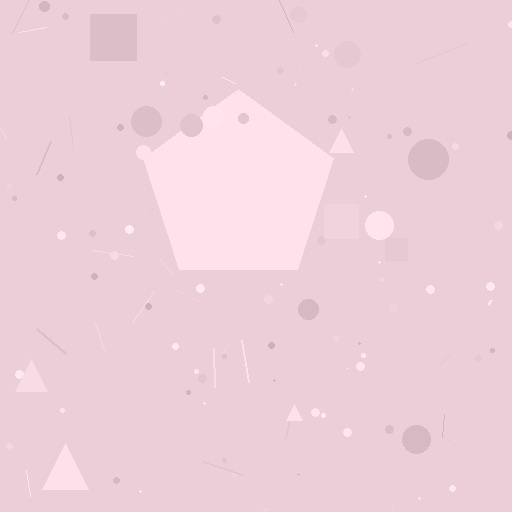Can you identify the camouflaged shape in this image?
The camouflaged shape is a pentagon.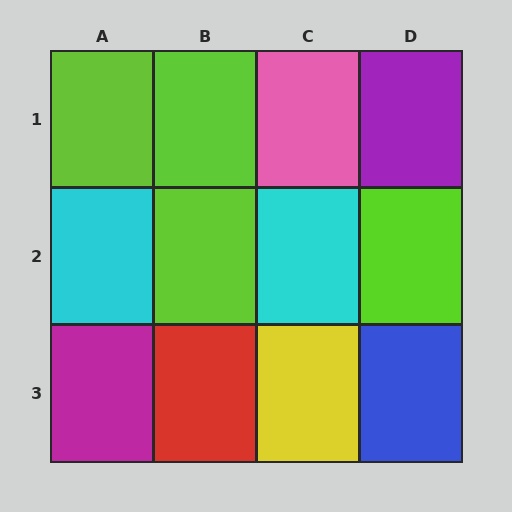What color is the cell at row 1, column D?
Purple.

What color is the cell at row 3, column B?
Red.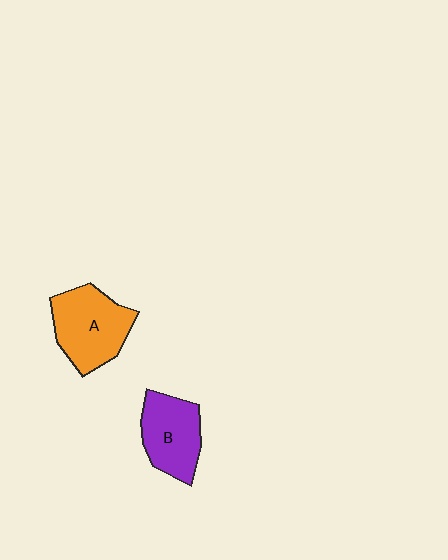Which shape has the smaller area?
Shape B (purple).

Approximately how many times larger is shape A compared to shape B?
Approximately 1.2 times.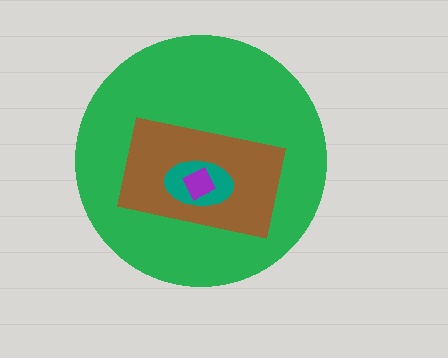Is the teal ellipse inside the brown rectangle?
Yes.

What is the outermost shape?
The green circle.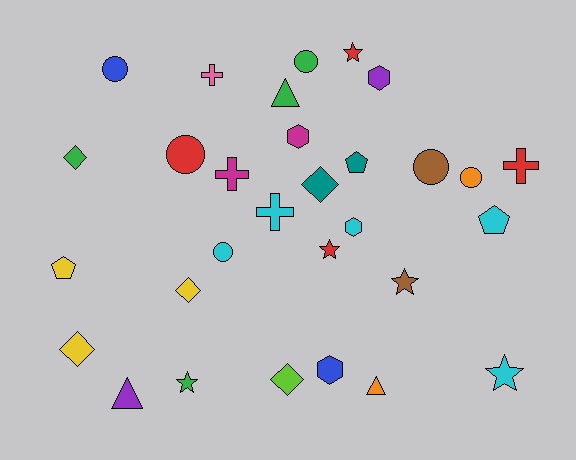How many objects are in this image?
There are 30 objects.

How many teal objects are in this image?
There are 2 teal objects.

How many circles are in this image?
There are 6 circles.